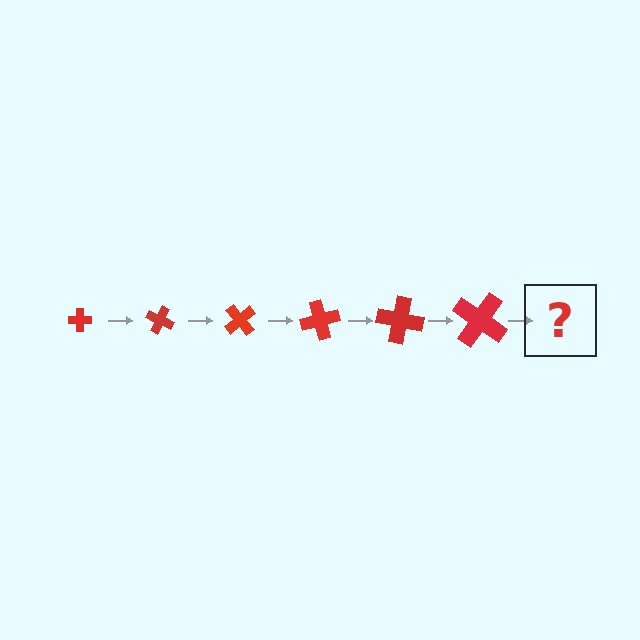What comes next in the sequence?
The next element should be a cross, larger than the previous one and rotated 150 degrees from the start.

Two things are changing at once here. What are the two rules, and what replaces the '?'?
The two rules are that the cross grows larger each step and it rotates 25 degrees each step. The '?' should be a cross, larger than the previous one and rotated 150 degrees from the start.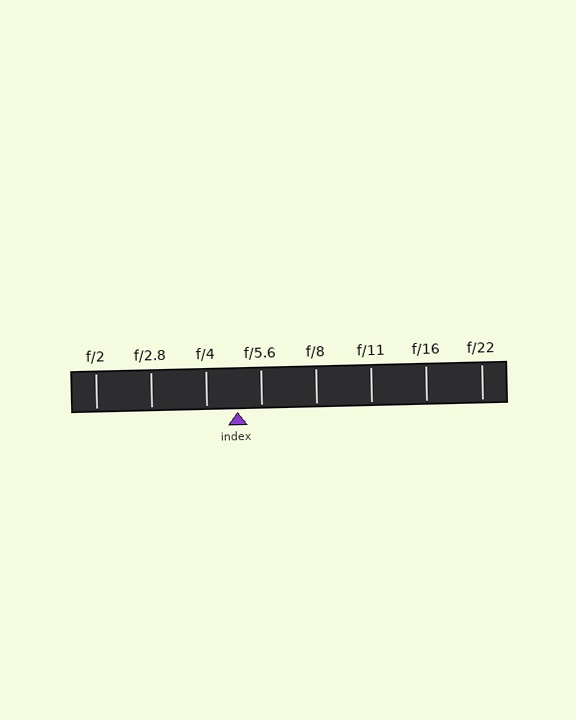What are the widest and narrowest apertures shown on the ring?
The widest aperture shown is f/2 and the narrowest is f/22.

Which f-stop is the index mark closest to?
The index mark is closest to f/5.6.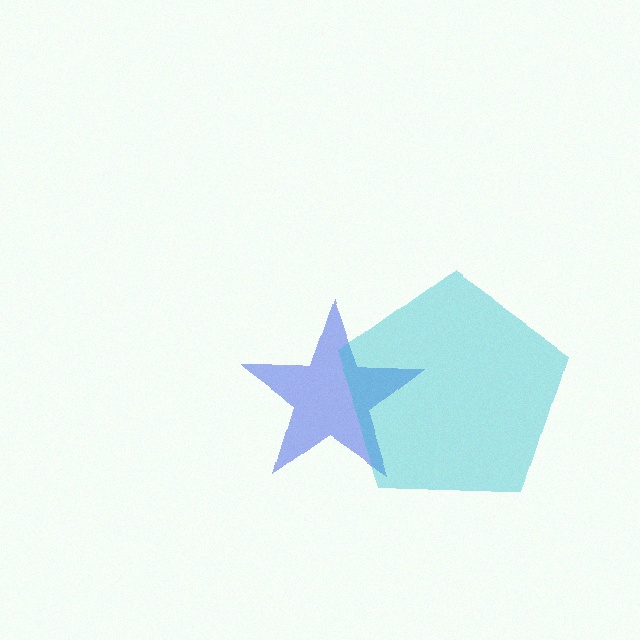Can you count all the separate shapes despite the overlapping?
Yes, there are 2 separate shapes.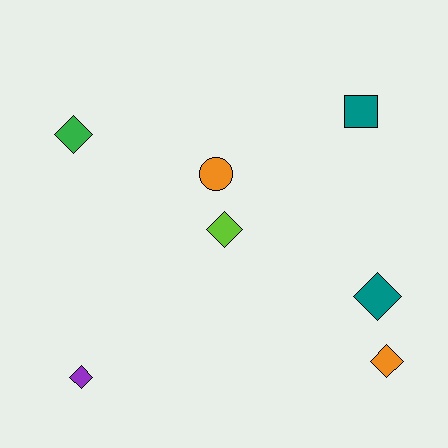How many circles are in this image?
There is 1 circle.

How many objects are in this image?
There are 7 objects.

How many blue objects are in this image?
There are no blue objects.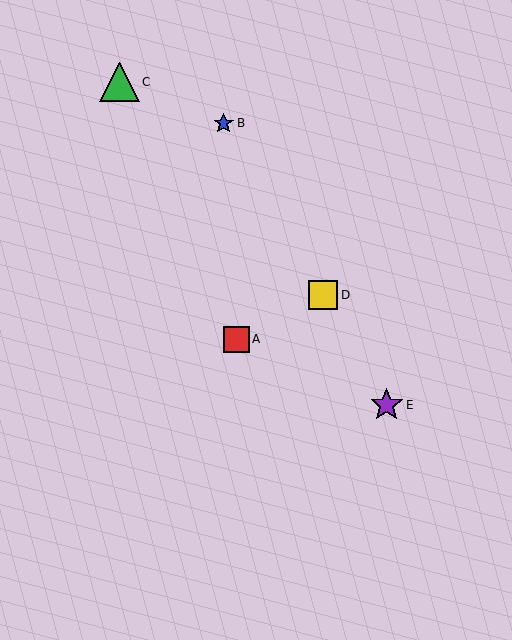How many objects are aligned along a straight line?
3 objects (B, D, E) are aligned along a straight line.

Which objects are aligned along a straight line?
Objects B, D, E are aligned along a straight line.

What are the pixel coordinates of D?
Object D is at (323, 295).